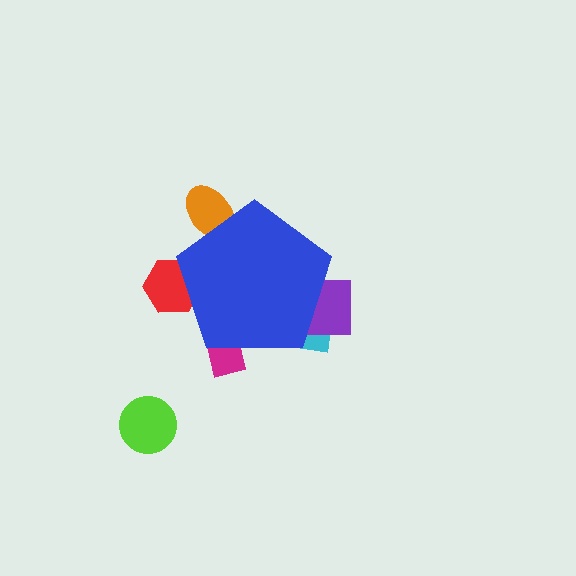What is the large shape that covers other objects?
A blue pentagon.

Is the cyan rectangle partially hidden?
Yes, the cyan rectangle is partially hidden behind the blue pentagon.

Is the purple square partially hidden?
Yes, the purple square is partially hidden behind the blue pentagon.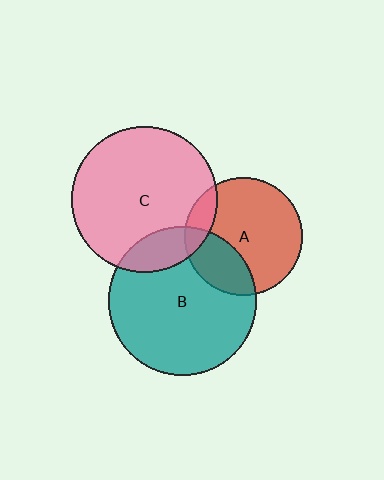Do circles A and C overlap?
Yes.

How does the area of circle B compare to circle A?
Approximately 1.6 times.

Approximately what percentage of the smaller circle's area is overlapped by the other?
Approximately 10%.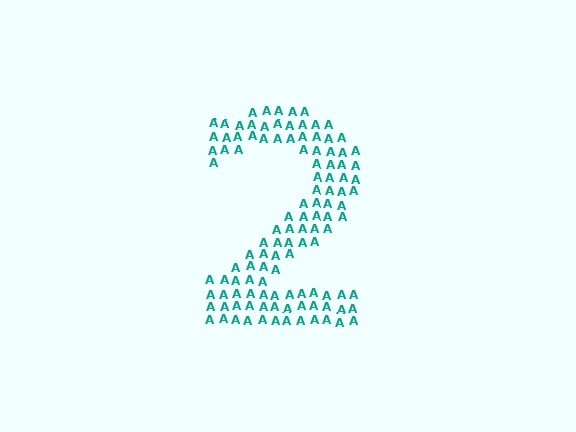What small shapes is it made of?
It is made of small letter A's.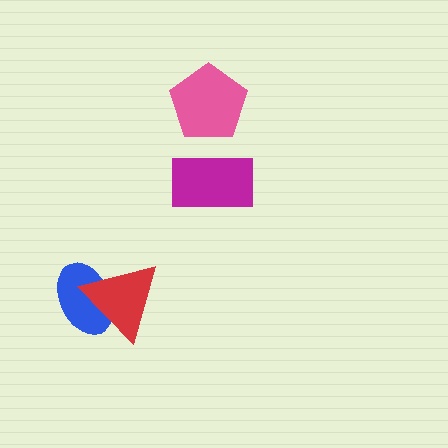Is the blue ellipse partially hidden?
Yes, it is partially covered by another shape.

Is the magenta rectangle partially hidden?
No, no other shape covers it.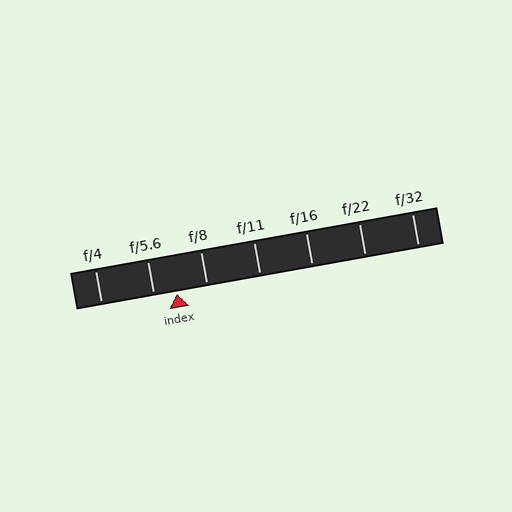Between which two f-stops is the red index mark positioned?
The index mark is between f/5.6 and f/8.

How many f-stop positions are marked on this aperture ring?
There are 7 f-stop positions marked.